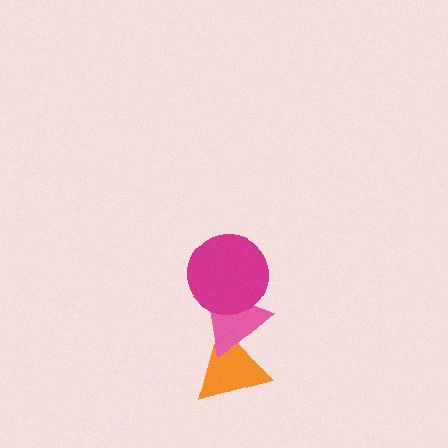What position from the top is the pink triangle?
The pink triangle is 2nd from the top.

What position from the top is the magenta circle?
The magenta circle is 1st from the top.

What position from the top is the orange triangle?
The orange triangle is 3rd from the top.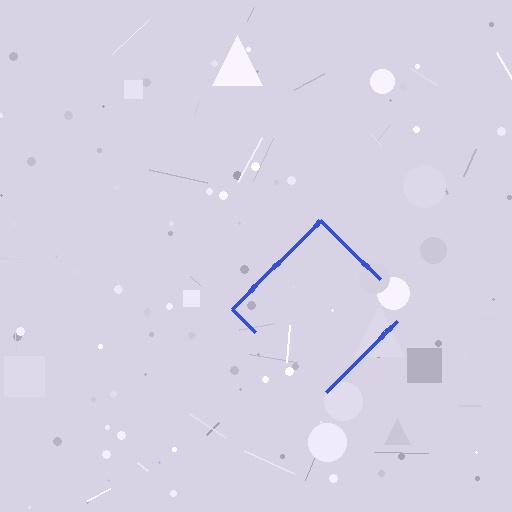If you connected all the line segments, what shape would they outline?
They would outline a diamond.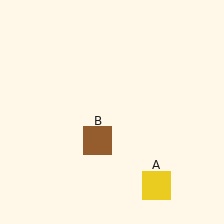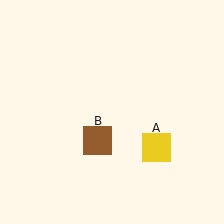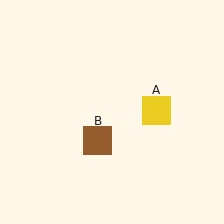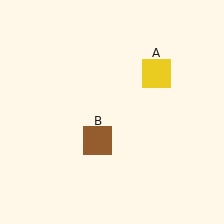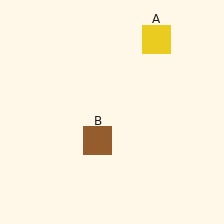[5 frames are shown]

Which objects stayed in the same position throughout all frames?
Brown square (object B) remained stationary.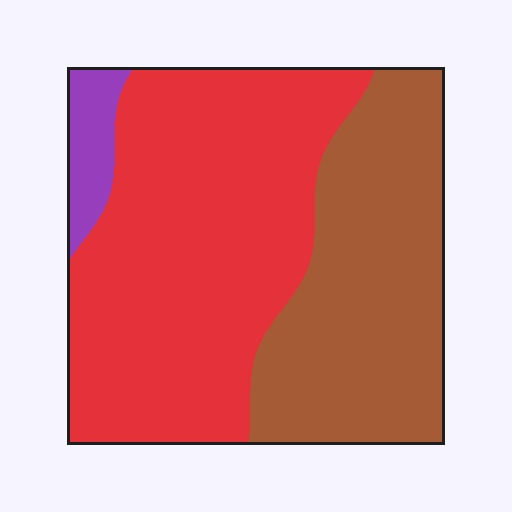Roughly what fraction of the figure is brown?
Brown takes up about three eighths (3/8) of the figure.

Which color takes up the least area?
Purple, at roughly 5%.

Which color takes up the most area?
Red, at roughly 55%.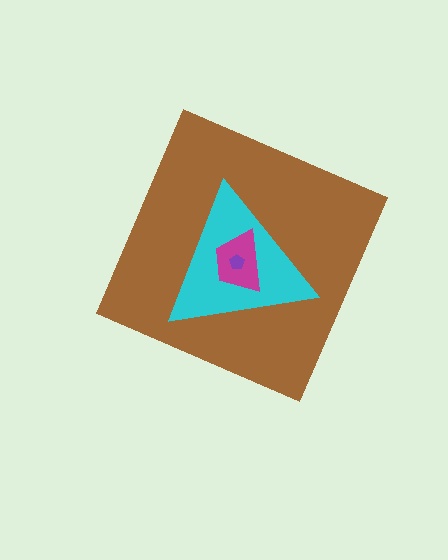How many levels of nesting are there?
4.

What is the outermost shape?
The brown diamond.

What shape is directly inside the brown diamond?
The cyan triangle.